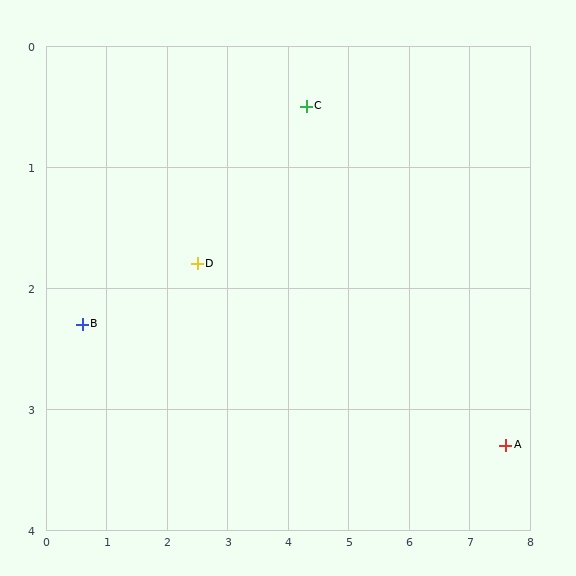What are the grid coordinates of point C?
Point C is at approximately (4.3, 0.5).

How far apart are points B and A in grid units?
Points B and A are about 7.1 grid units apart.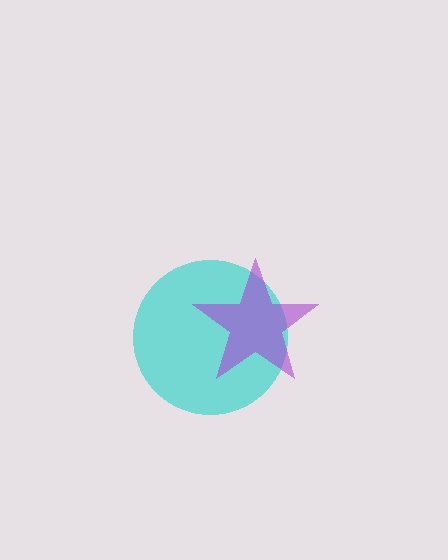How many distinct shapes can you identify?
There are 2 distinct shapes: a cyan circle, a purple star.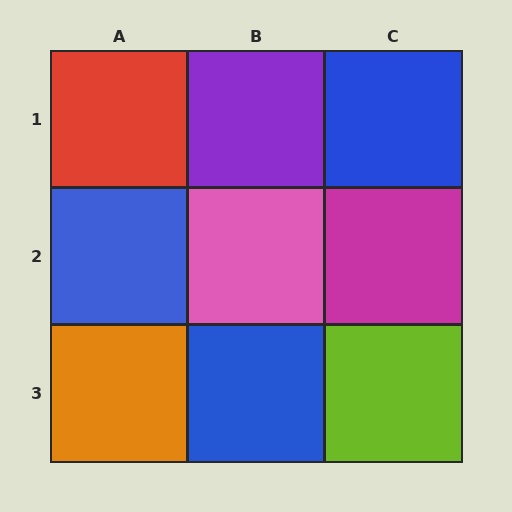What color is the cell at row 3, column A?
Orange.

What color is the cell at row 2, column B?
Pink.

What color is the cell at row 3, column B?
Blue.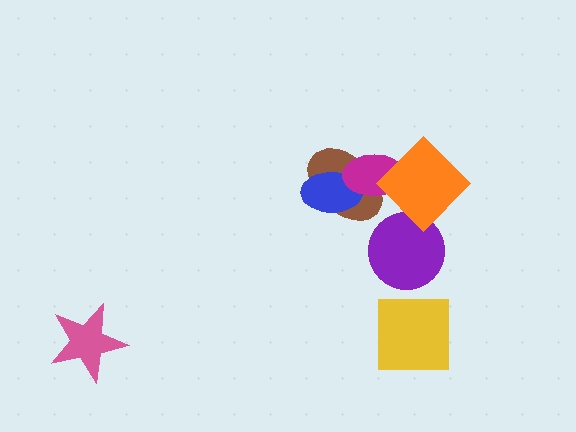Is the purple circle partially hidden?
Yes, it is partially covered by another shape.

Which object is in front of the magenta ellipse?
The orange diamond is in front of the magenta ellipse.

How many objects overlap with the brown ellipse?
3 objects overlap with the brown ellipse.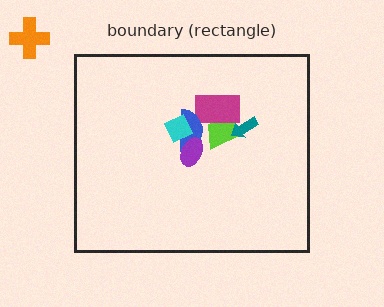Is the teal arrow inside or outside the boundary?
Inside.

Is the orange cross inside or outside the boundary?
Outside.